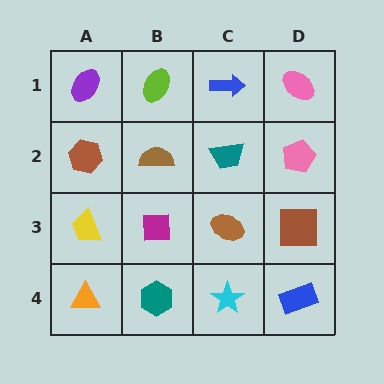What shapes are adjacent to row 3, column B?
A brown semicircle (row 2, column B), a teal hexagon (row 4, column B), a yellow trapezoid (row 3, column A), a brown ellipse (row 3, column C).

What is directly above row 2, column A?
A purple ellipse.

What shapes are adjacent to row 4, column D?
A brown square (row 3, column D), a cyan star (row 4, column C).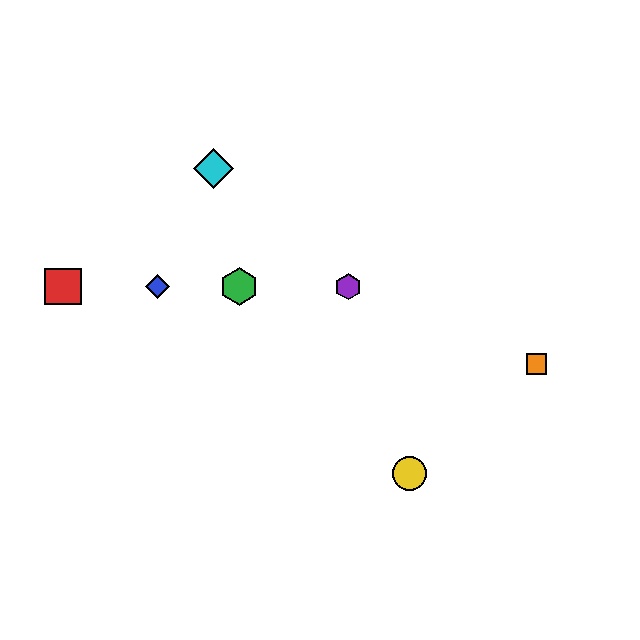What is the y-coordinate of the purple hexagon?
The purple hexagon is at y≈287.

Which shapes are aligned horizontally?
The red square, the blue diamond, the green hexagon, the purple hexagon are aligned horizontally.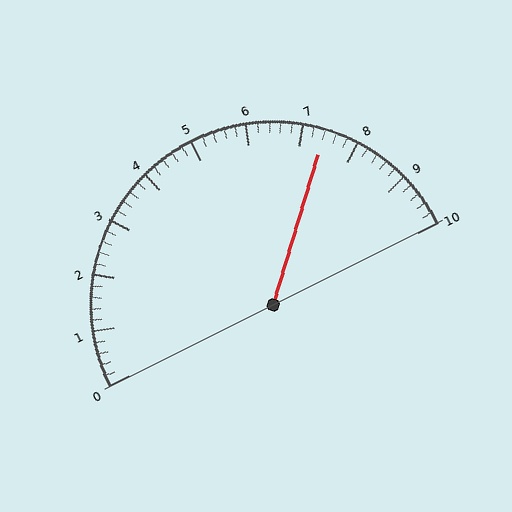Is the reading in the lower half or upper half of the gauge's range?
The reading is in the upper half of the range (0 to 10).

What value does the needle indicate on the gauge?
The needle indicates approximately 7.4.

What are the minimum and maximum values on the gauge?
The gauge ranges from 0 to 10.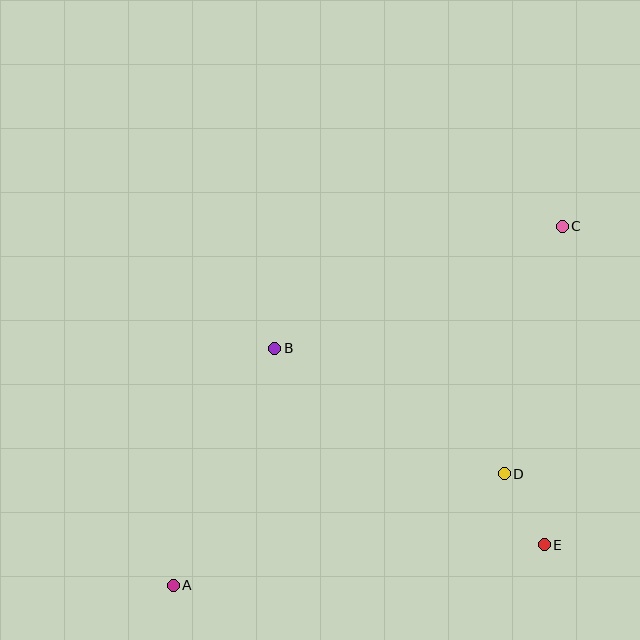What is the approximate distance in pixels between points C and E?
The distance between C and E is approximately 319 pixels.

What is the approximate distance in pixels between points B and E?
The distance between B and E is approximately 333 pixels.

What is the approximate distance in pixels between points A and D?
The distance between A and D is approximately 349 pixels.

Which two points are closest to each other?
Points D and E are closest to each other.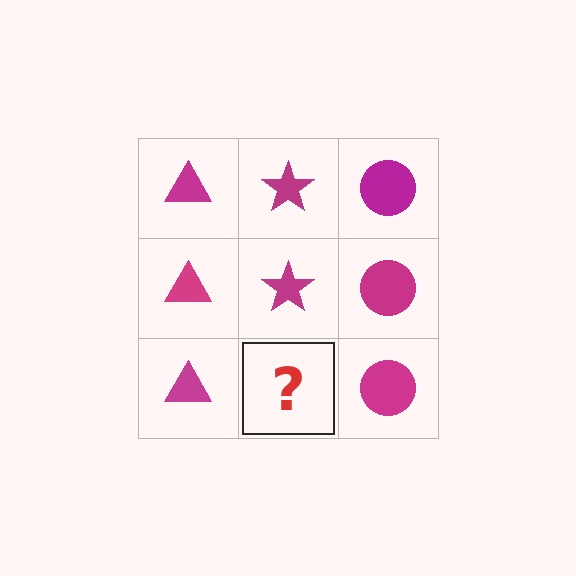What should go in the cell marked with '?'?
The missing cell should contain a magenta star.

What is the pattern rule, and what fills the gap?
The rule is that each column has a consistent shape. The gap should be filled with a magenta star.